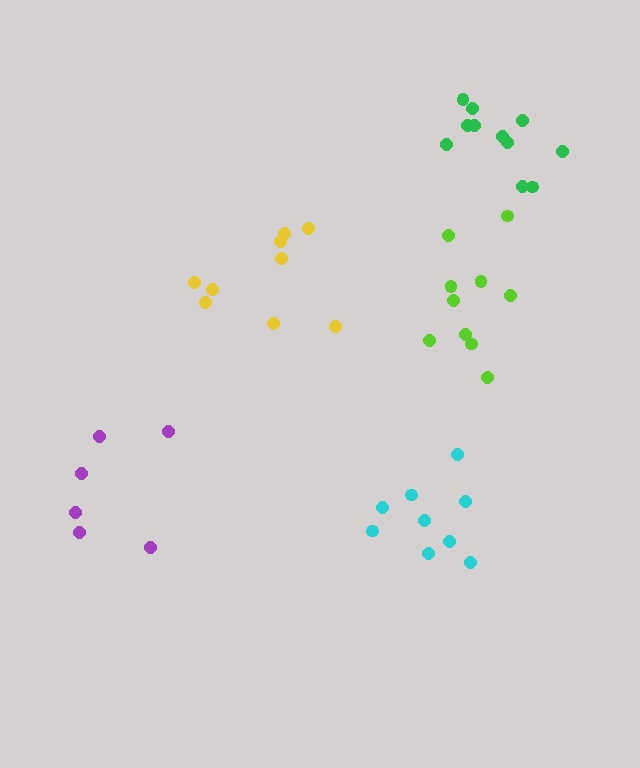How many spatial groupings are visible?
There are 5 spatial groupings.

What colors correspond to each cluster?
The clusters are colored: lime, yellow, cyan, purple, green.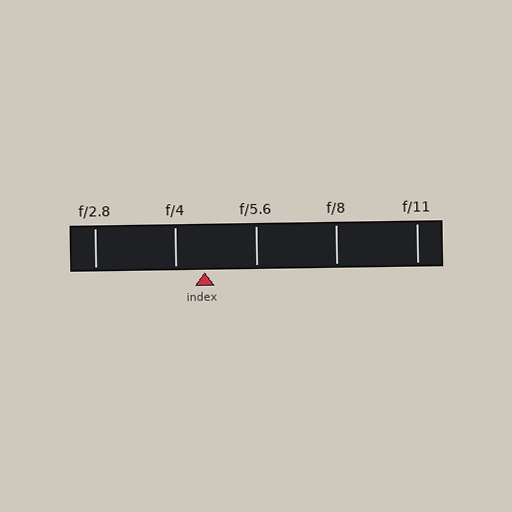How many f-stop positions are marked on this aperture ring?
There are 5 f-stop positions marked.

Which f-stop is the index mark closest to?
The index mark is closest to f/4.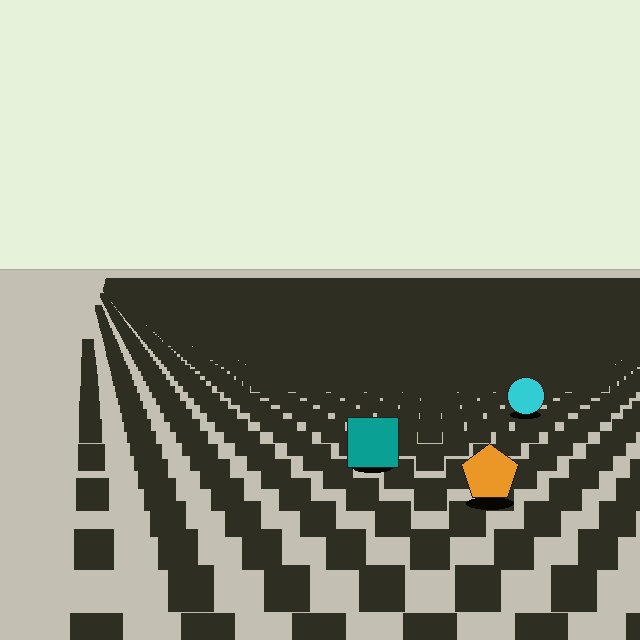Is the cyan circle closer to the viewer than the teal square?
No. The teal square is closer — you can tell from the texture gradient: the ground texture is coarser near it.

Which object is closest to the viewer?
The orange pentagon is closest. The texture marks near it are larger and more spread out.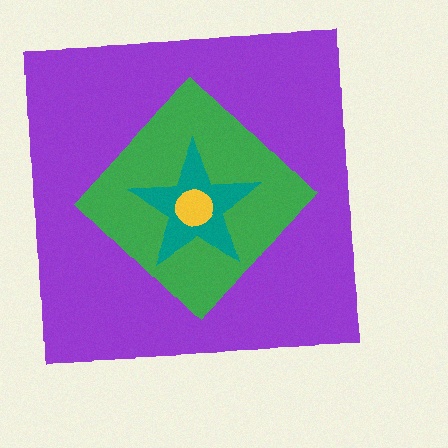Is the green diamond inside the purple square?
Yes.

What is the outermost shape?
The purple square.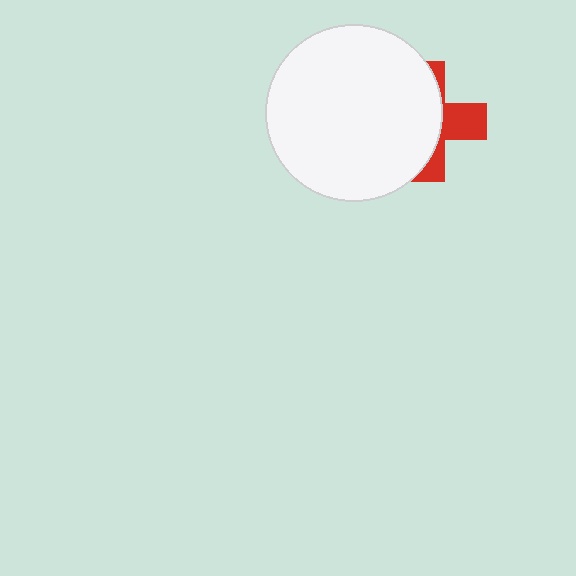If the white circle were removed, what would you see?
You would see the complete red cross.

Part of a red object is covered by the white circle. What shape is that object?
It is a cross.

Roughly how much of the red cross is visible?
A small part of it is visible (roughly 36%).